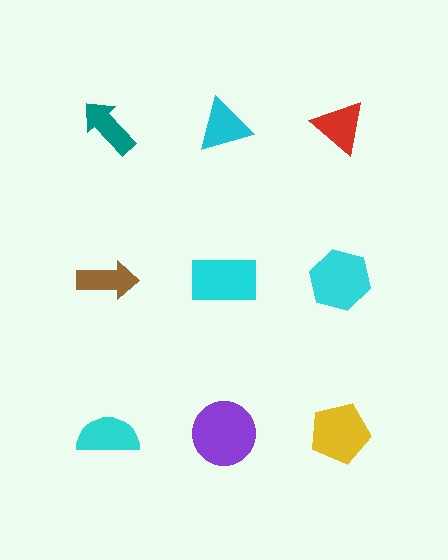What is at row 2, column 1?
A brown arrow.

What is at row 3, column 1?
A cyan semicircle.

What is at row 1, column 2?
A cyan triangle.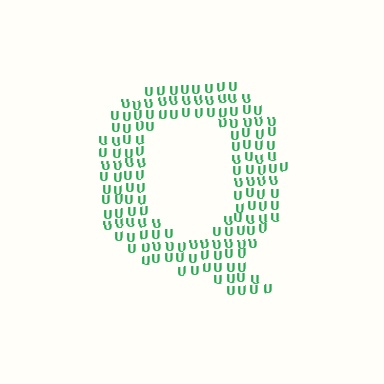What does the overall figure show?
The overall figure shows the letter Q.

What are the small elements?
The small elements are letter U's.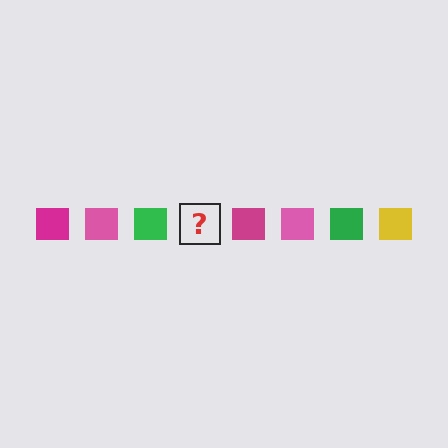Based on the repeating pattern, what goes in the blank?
The blank should be a yellow square.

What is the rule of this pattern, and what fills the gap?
The rule is that the pattern cycles through magenta, pink, green, yellow squares. The gap should be filled with a yellow square.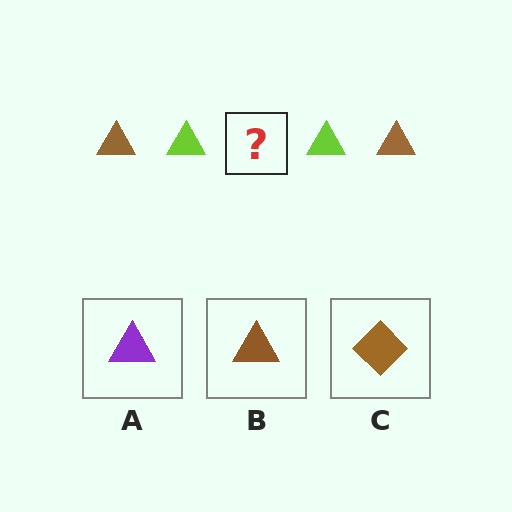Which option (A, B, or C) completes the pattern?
B.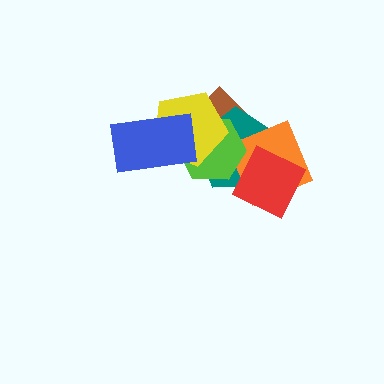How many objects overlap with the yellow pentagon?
4 objects overlap with the yellow pentagon.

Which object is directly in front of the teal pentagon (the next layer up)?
The orange square is directly in front of the teal pentagon.